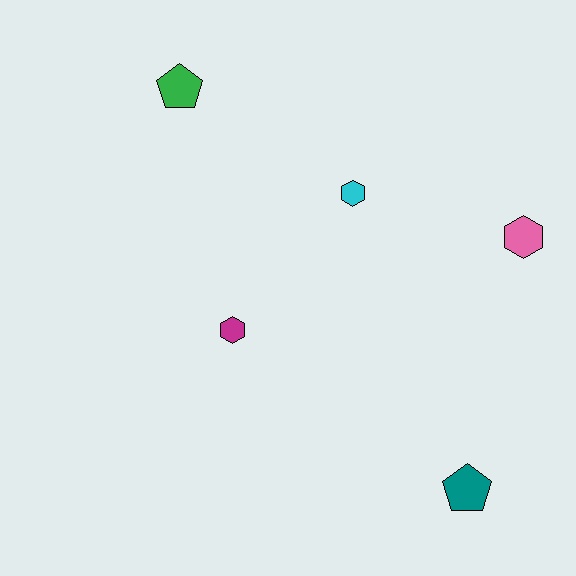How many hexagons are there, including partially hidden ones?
There are 3 hexagons.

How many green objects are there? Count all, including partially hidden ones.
There is 1 green object.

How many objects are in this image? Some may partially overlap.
There are 5 objects.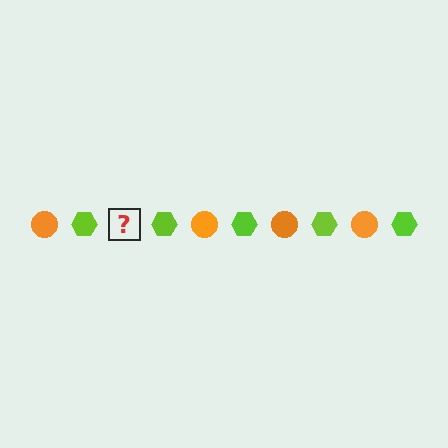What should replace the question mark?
The question mark should be replaced with an orange circle.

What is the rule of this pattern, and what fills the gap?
The rule is that the pattern alternates between orange circle and lime hexagon. The gap should be filled with an orange circle.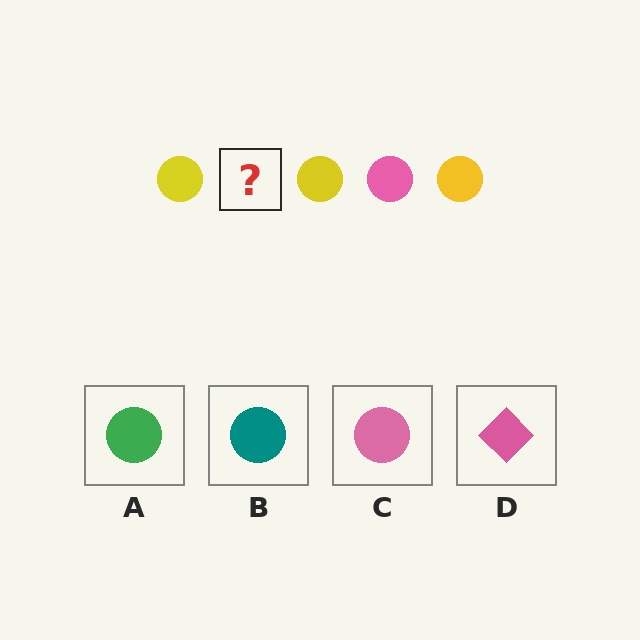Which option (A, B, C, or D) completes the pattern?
C.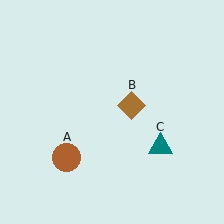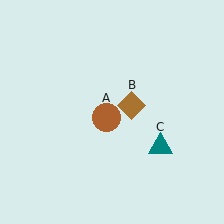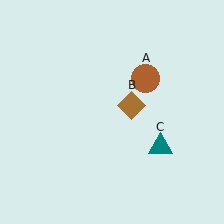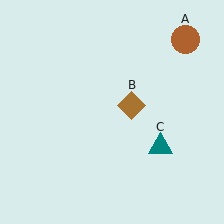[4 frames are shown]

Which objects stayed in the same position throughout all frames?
Brown diamond (object B) and teal triangle (object C) remained stationary.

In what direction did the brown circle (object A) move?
The brown circle (object A) moved up and to the right.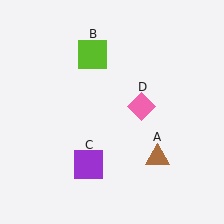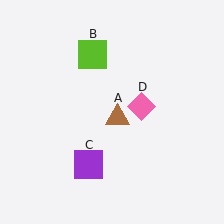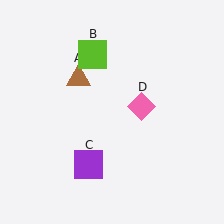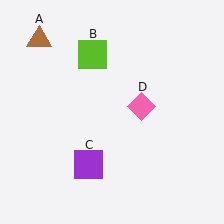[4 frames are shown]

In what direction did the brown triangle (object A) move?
The brown triangle (object A) moved up and to the left.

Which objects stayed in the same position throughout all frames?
Lime square (object B) and purple square (object C) and pink diamond (object D) remained stationary.